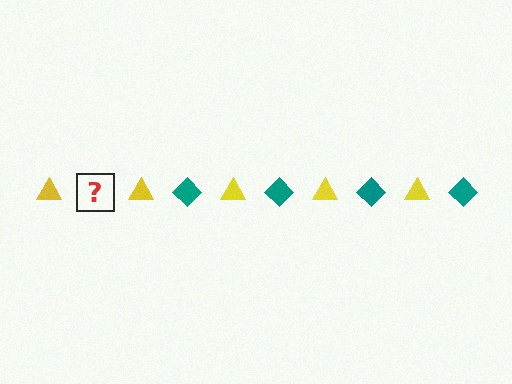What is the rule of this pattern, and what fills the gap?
The rule is that the pattern alternates between yellow triangle and teal diamond. The gap should be filled with a teal diamond.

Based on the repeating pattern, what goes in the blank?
The blank should be a teal diamond.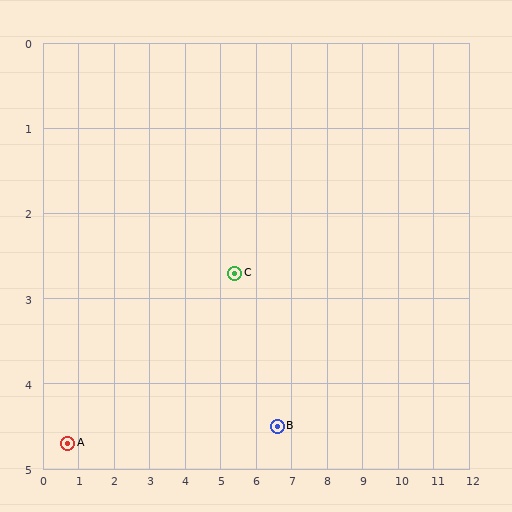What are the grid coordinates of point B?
Point B is at approximately (6.6, 4.5).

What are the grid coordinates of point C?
Point C is at approximately (5.4, 2.7).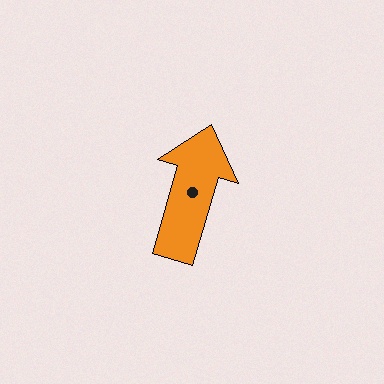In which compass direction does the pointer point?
North.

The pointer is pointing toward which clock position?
Roughly 1 o'clock.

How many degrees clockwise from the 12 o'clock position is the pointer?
Approximately 16 degrees.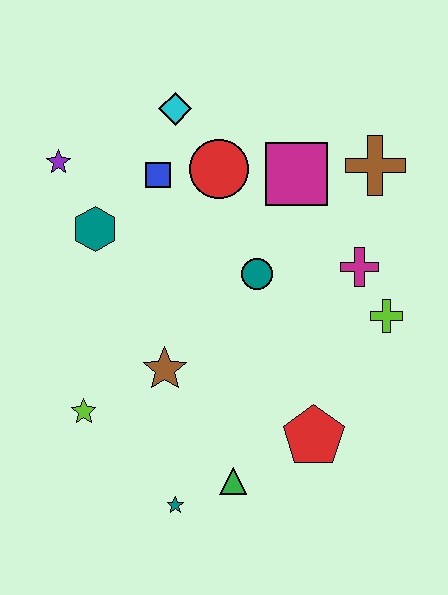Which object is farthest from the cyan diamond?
The teal star is farthest from the cyan diamond.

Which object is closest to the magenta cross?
The lime cross is closest to the magenta cross.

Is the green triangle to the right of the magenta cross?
No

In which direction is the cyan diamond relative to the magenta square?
The cyan diamond is to the left of the magenta square.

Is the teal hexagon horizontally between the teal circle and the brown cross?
No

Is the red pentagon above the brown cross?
No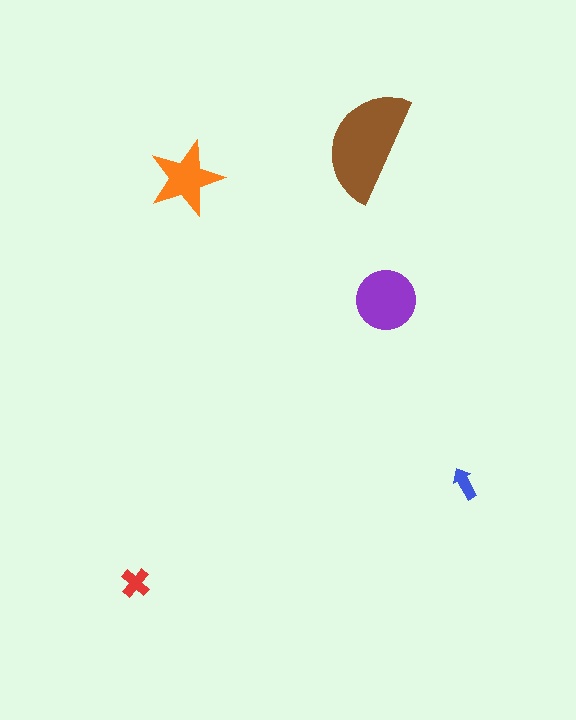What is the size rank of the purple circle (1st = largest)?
2nd.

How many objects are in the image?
There are 5 objects in the image.